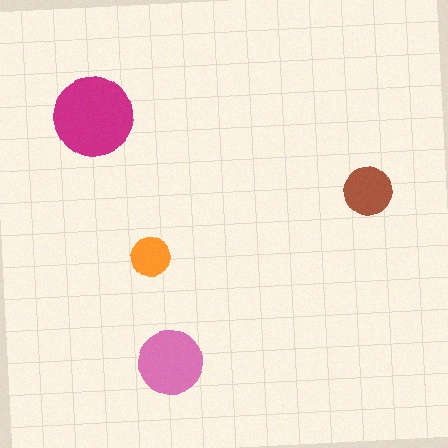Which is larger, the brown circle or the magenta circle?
The magenta one.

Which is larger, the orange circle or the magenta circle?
The magenta one.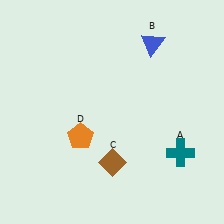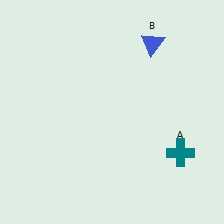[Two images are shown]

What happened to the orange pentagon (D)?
The orange pentagon (D) was removed in Image 2. It was in the bottom-left area of Image 1.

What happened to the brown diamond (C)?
The brown diamond (C) was removed in Image 2. It was in the bottom-right area of Image 1.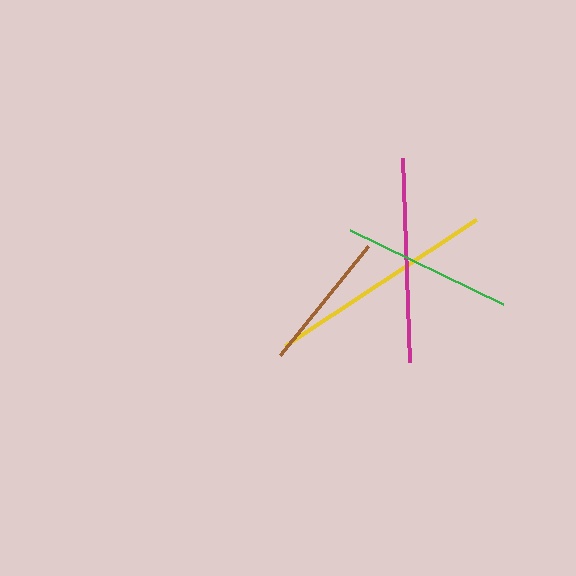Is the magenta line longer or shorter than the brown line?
The magenta line is longer than the brown line.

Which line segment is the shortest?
The brown line is the shortest at approximately 140 pixels.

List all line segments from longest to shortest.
From longest to shortest: yellow, magenta, green, brown.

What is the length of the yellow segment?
The yellow segment is approximately 228 pixels long.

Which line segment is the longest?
The yellow line is the longest at approximately 228 pixels.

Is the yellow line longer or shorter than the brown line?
The yellow line is longer than the brown line.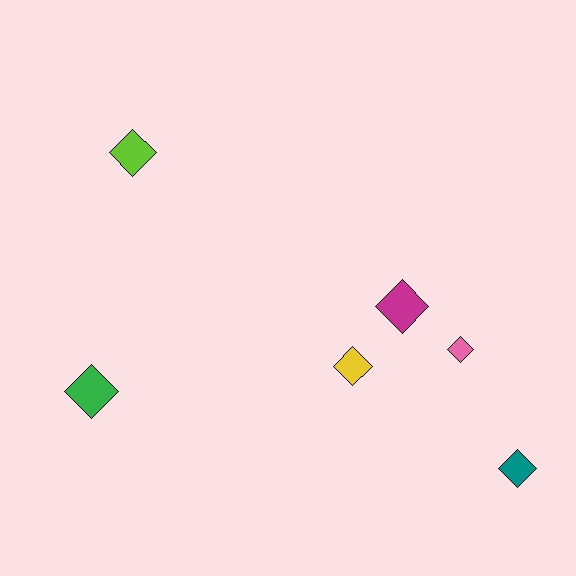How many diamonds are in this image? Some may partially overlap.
There are 6 diamonds.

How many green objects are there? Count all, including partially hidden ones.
There is 1 green object.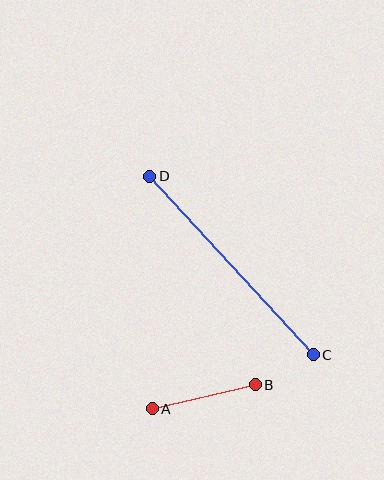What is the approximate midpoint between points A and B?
The midpoint is at approximately (204, 397) pixels.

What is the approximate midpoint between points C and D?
The midpoint is at approximately (231, 265) pixels.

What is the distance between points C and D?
The distance is approximately 242 pixels.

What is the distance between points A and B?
The distance is approximately 106 pixels.